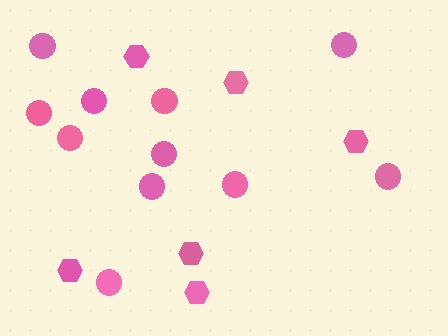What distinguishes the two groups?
There are 2 groups: one group of circles (11) and one group of hexagons (6).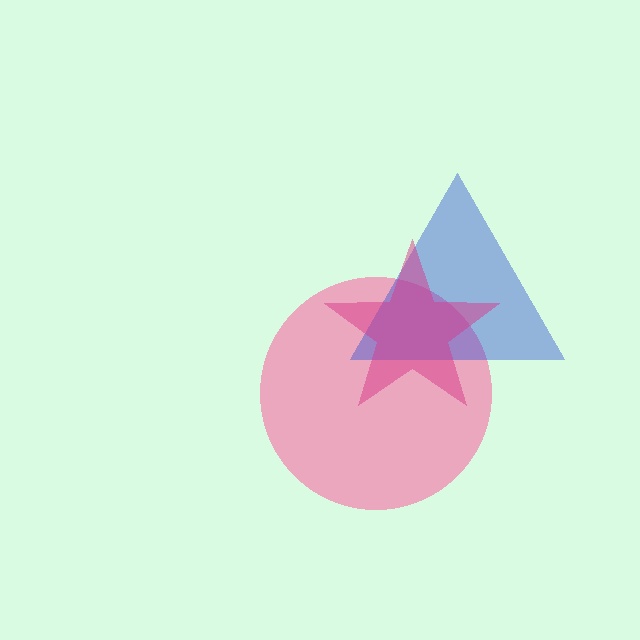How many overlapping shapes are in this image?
There are 3 overlapping shapes in the image.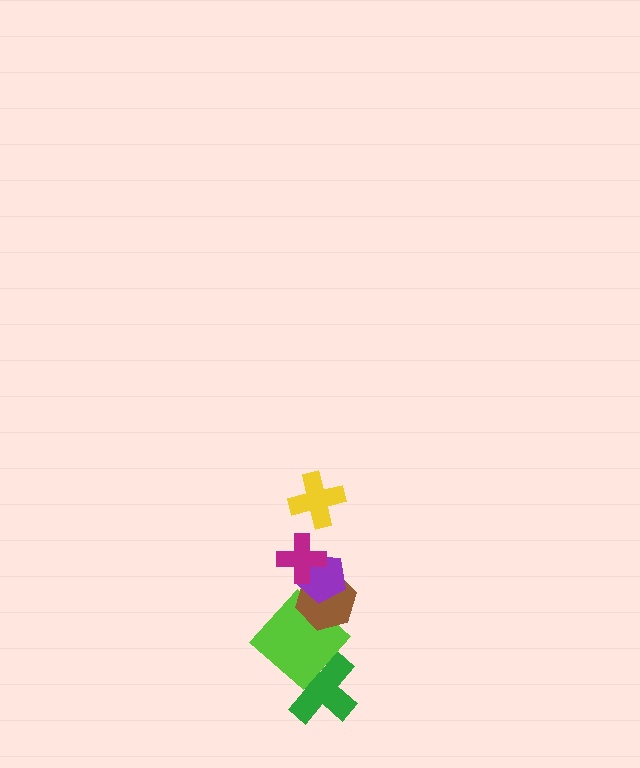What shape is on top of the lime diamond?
The brown hexagon is on top of the lime diamond.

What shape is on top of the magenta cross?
The yellow cross is on top of the magenta cross.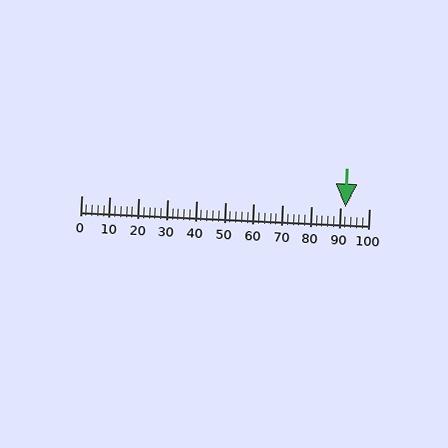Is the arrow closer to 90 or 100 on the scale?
The arrow is closer to 90.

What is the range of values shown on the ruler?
The ruler shows values from 0 to 100.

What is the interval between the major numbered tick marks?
The major tick marks are spaced 10 units apart.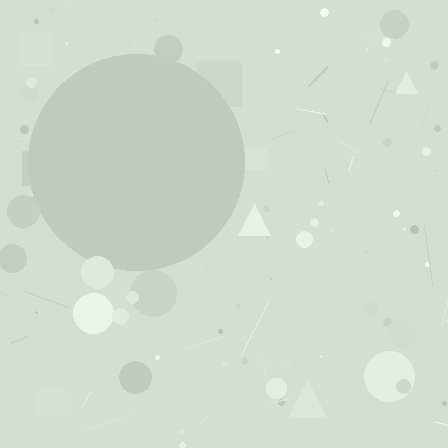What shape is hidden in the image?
A circle is hidden in the image.